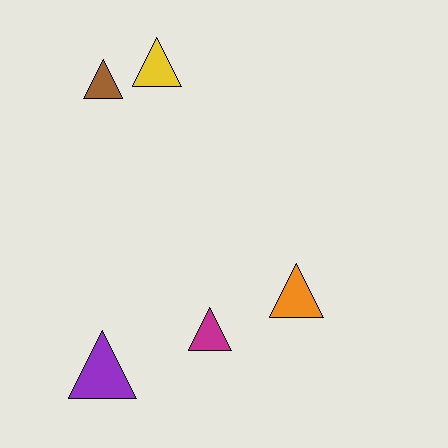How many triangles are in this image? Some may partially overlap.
There are 5 triangles.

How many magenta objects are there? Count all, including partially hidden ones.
There is 1 magenta object.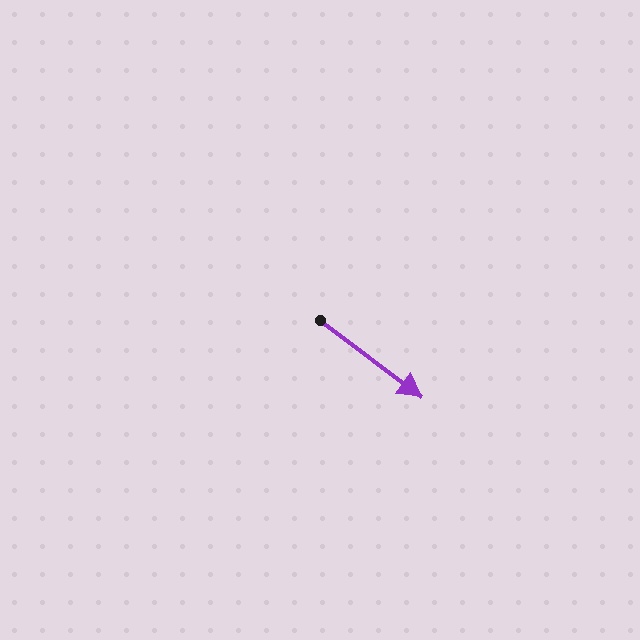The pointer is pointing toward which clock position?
Roughly 4 o'clock.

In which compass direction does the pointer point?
Southeast.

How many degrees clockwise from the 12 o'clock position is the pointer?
Approximately 127 degrees.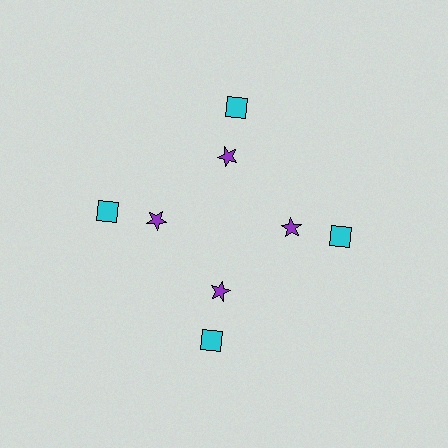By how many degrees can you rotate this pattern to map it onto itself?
The pattern maps onto itself every 90 degrees of rotation.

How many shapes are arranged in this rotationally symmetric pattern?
There are 8 shapes, arranged in 4 groups of 2.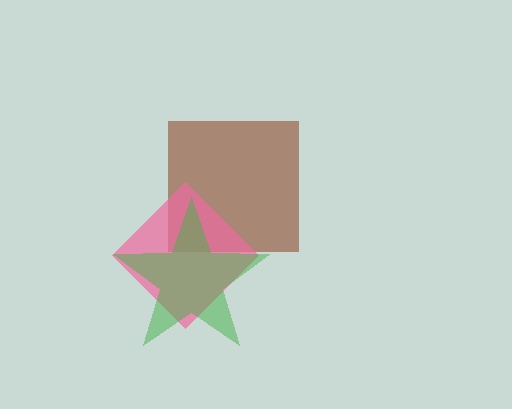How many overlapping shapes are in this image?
There are 3 overlapping shapes in the image.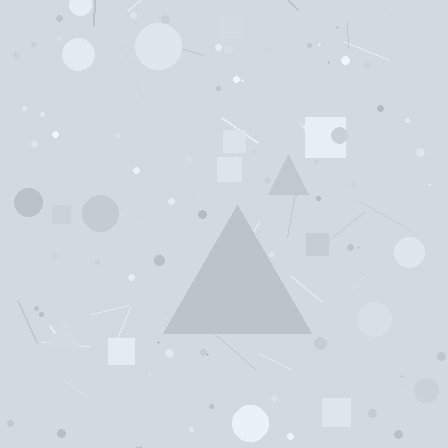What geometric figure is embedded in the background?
A triangle is embedded in the background.